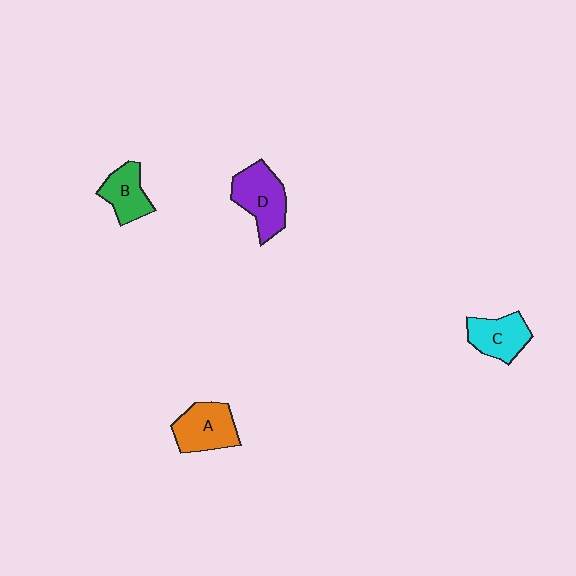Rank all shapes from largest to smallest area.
From largest to smallest: D (purple), A (orange), C (cyan), B (green).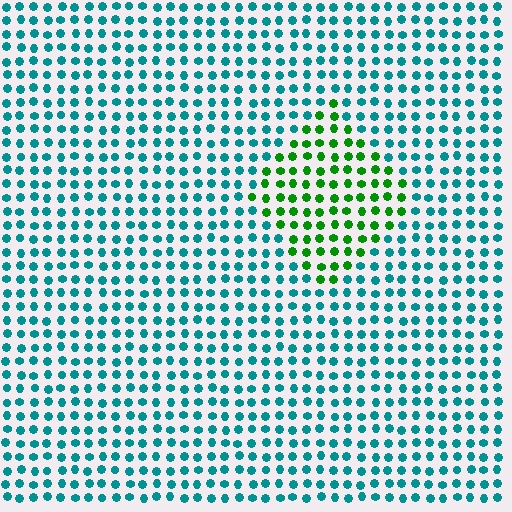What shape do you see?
I see a diamond.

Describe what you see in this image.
The image is filled with small teal elements in a uniform arrangement. A diamond-shaped region is visible where the elements are tinted to a slightly different hue, forming a subtle color boundary.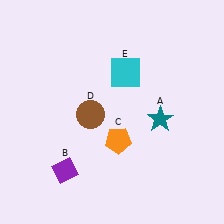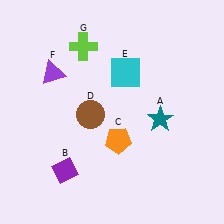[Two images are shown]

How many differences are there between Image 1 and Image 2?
There are 2 differences between the two images.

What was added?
A purple triangle (F), a lime cross (G) were added in Image 2.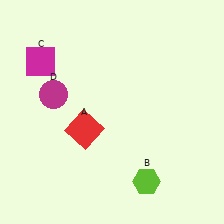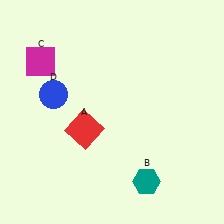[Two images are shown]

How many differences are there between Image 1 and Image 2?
There are 2 differences between the two images.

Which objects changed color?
B changed from lime to teal. D changed from magenta to blue.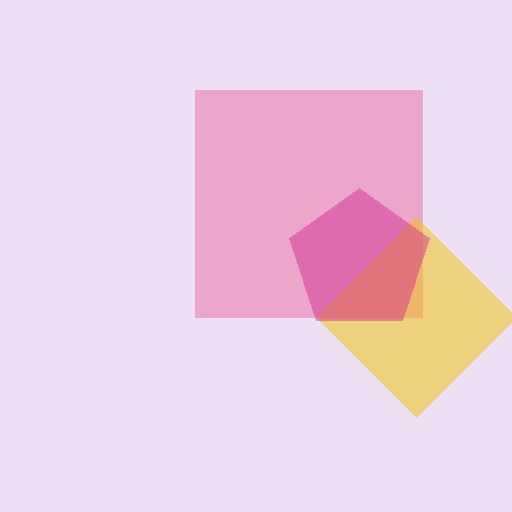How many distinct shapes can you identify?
There are 3 distinct shapes: a pink square, a yellow diamond, a magenta pentagon.